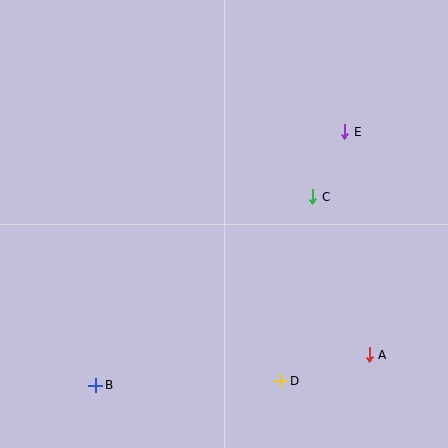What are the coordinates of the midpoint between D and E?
The midpoint between D and E is at (313, 256).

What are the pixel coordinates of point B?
Point B is at (96, 385).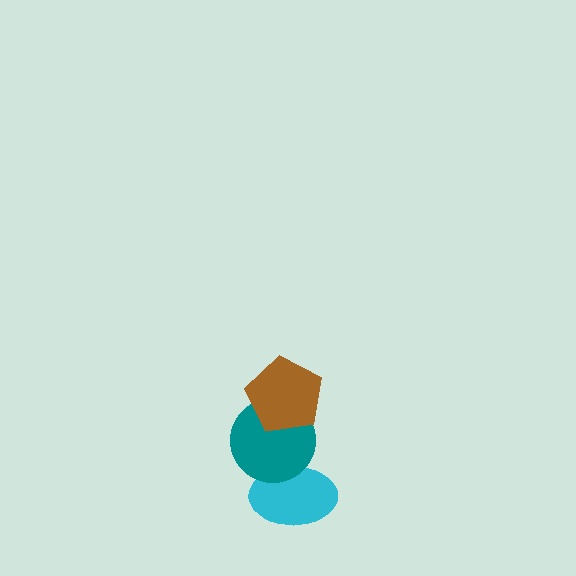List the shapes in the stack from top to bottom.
From top to bottom: the brown pentagon, the teal circle, the cyan ellipse.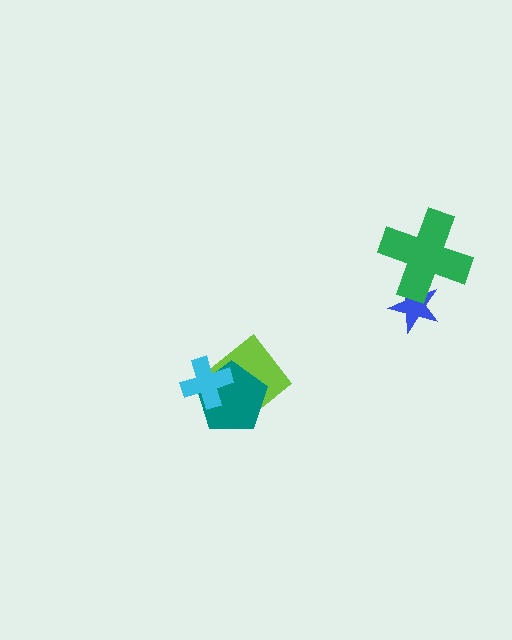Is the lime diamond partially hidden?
Yes, it is partially covered by another shape.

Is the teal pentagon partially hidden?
Yes, it is partially covered by another shape.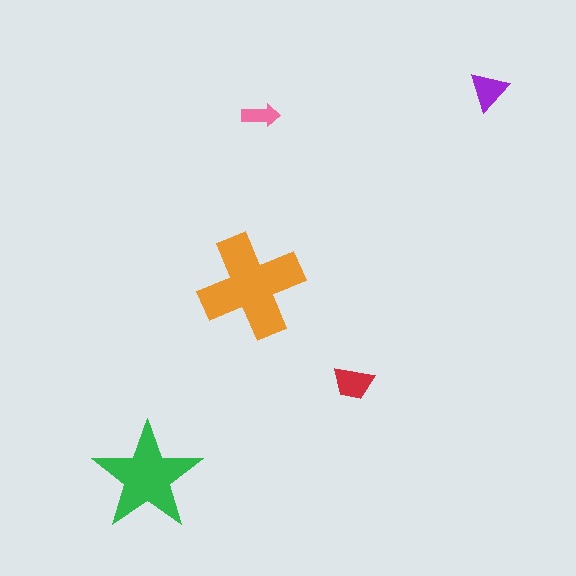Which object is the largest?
The orange cross.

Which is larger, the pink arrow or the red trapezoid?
The red trapezoid.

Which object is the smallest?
The pink arrow.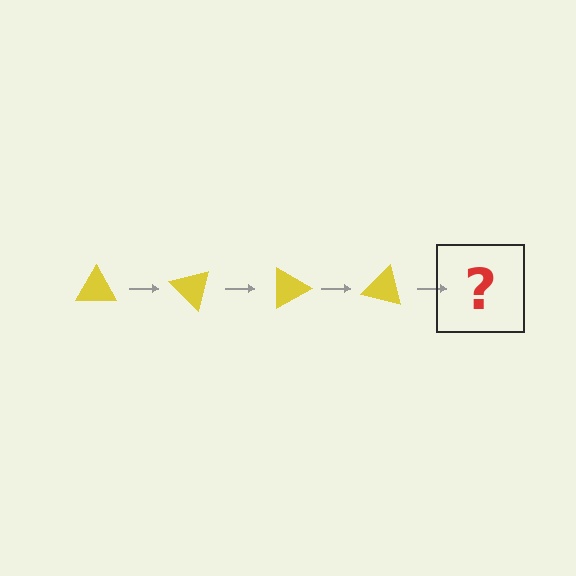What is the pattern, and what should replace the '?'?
The pattern is that the triangle rotates 45 degrees each step. The '?' should be a yellow triangle rotated 180 degrees.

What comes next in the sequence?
The next element should be a yellow triangle rotated 180 degrees.